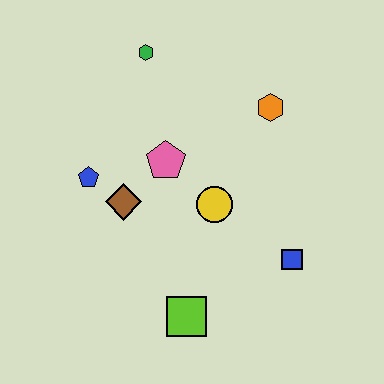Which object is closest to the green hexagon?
The pink pentagon is closest to the green hexagon.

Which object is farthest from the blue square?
The green hexagon is farthest from the blue square.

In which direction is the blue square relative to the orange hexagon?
The blue square is below the orange hexagon.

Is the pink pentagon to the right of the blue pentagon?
Yes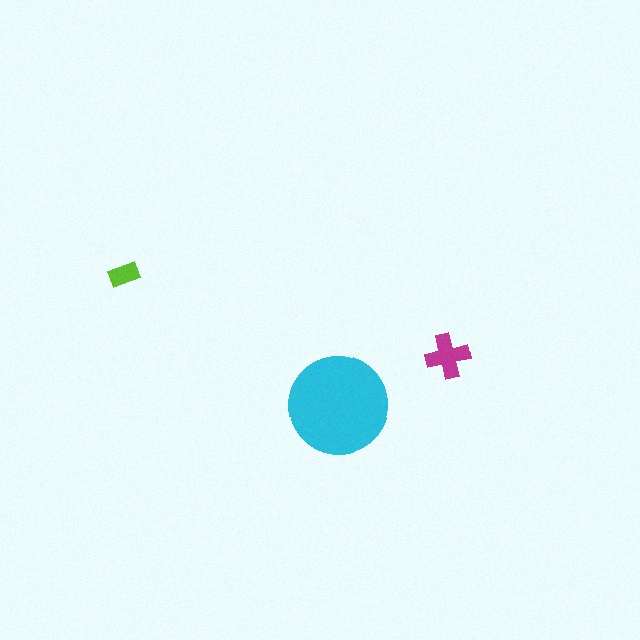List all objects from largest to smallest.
The cyan circle, the magenta cross, the lime rectangle.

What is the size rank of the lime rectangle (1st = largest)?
3rd.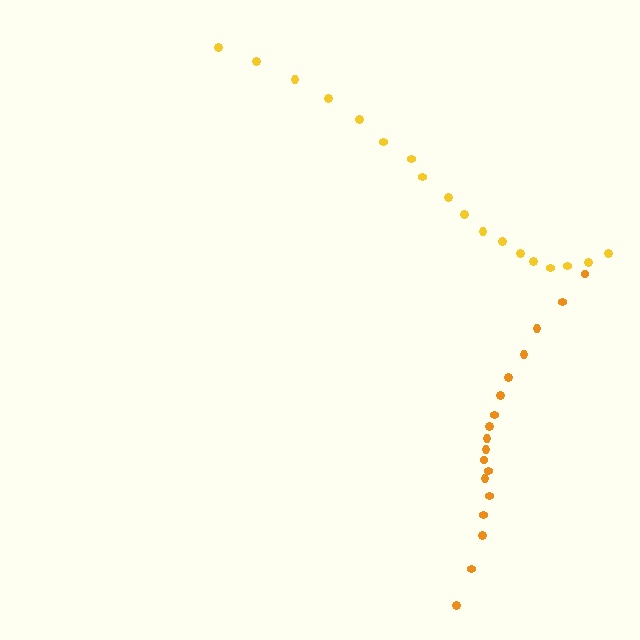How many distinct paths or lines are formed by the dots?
There are 2 distinct paths.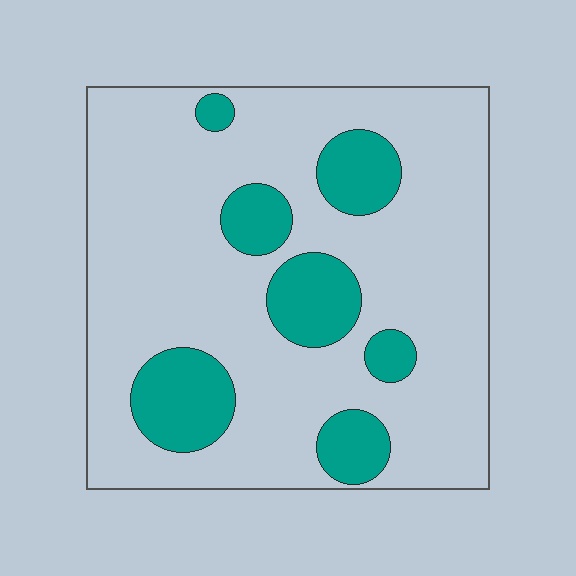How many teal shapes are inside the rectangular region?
7.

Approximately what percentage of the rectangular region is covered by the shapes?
Approximately 20%.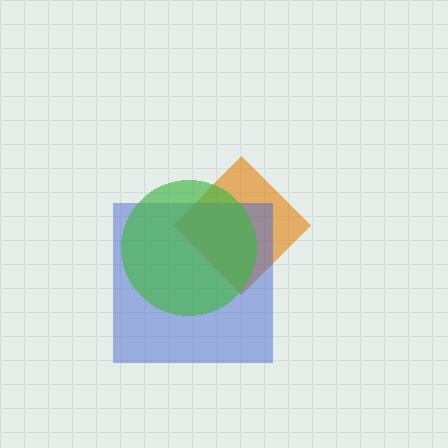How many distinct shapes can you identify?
There are 3 distinct shapes: an orange diamond, a blue square, a green circle.